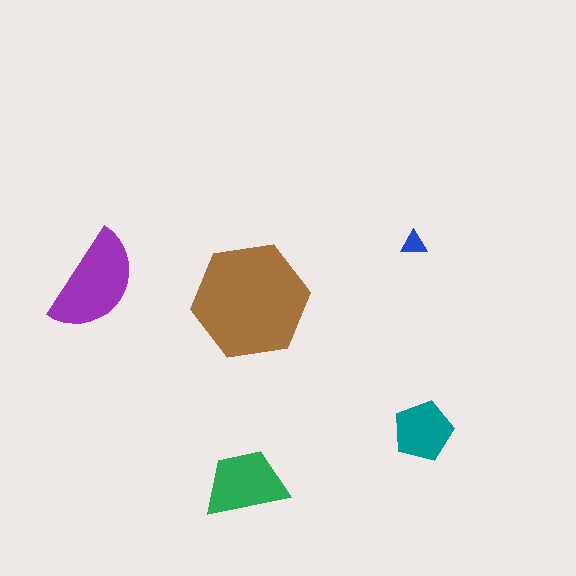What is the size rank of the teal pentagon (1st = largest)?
4th.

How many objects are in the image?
There are 5 objects in the image.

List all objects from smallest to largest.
The blue triangle, the teal pentagon, the green trapezoid, the purple semicircle, the brown hexagon.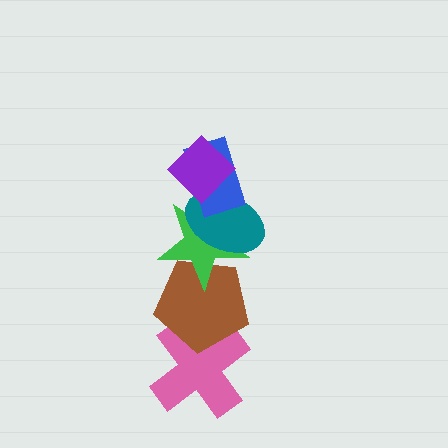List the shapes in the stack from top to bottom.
From top to bottom: the purple diamond, the blue rectangle, the teal ellipse, the green star, the brown pentagon, the pink cross.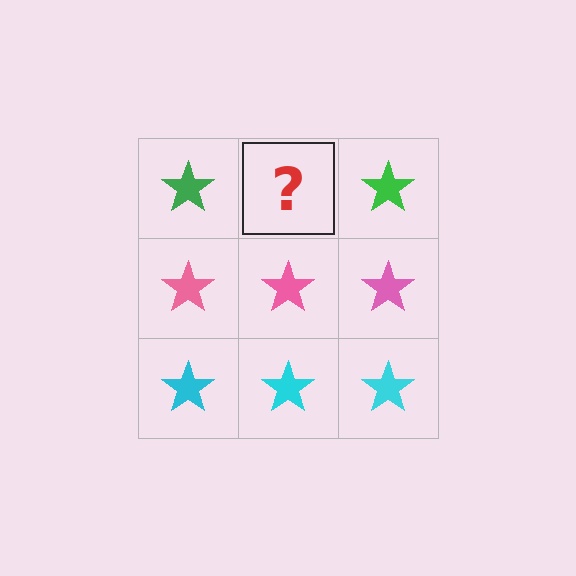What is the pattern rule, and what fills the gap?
The rule is that each row has a consistent color. The gap should be filled with a green star.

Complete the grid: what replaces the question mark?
The question mark should be replaced with a green star.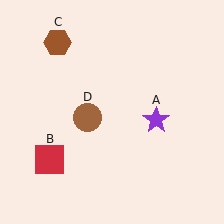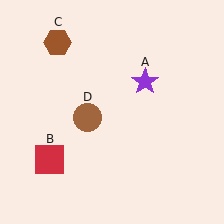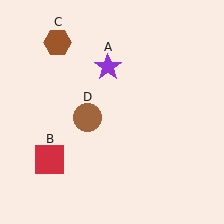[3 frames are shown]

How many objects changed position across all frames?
1 object changed position: purple star (object A).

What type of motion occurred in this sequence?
The purple star (object A) rotated counterclockwise around the center of the scene.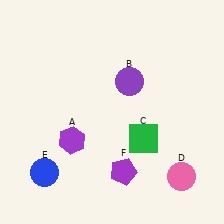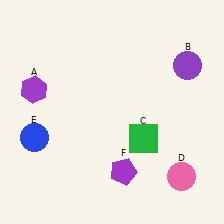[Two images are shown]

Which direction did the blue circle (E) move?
The blue circle (E) moved up.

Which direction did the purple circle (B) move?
The purple circle (B) moved right.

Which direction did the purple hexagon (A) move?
The purple hexagon (A) moved up.